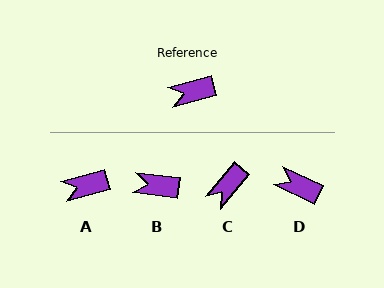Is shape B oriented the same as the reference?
No, it is off by about 22 degrees.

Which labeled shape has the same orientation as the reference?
A.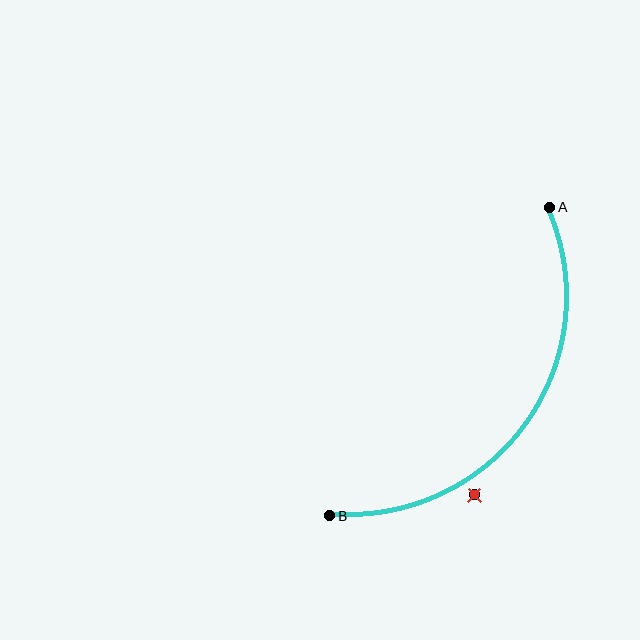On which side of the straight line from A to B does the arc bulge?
The arc bulges below and to the right of the straight line connecting A and B.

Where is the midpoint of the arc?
The arc midpoint is the point on the curve farthest from the straight line joining A and B. It sits below and to the right of that line.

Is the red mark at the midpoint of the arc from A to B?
No — the red mark does not lie on the arc at all. It sits slightly outside the curve.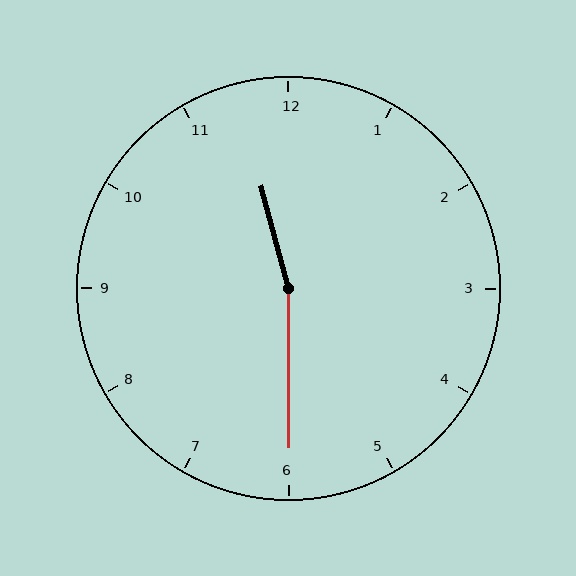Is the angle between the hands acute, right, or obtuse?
It is obtuse.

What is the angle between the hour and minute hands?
Approximately 165 degrees.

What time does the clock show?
11:30.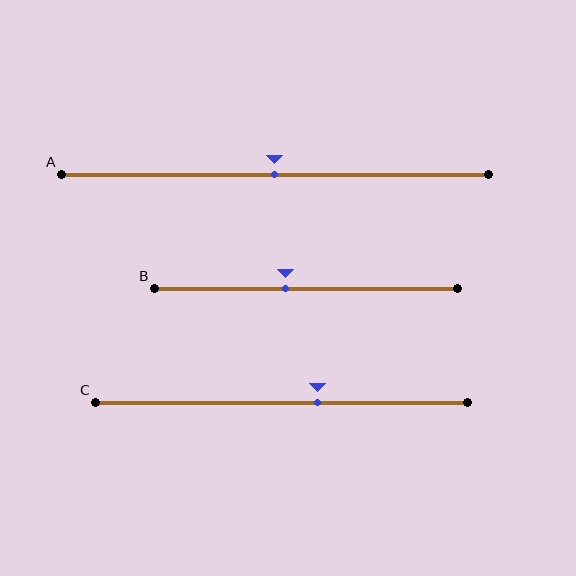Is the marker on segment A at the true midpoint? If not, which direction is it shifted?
Yes, the marker on segment A is at the true midpoint.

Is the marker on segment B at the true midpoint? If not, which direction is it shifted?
No, the marker on segment B is shifted to the left by about 7% of the segment length.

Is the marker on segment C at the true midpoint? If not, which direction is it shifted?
No, the marker on segment C is shifted to the right by about 10% of the segment length.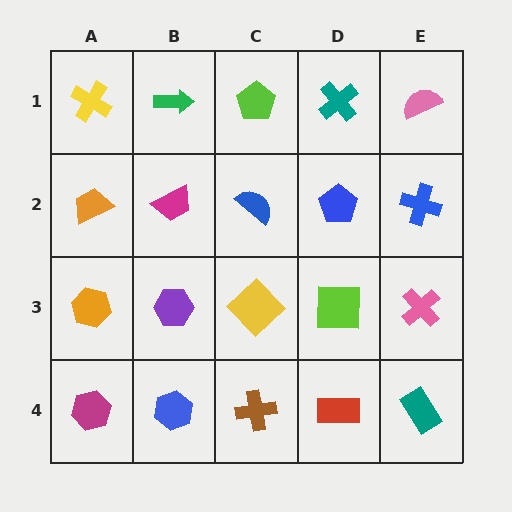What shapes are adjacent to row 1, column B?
A magenta trapezoid (row 2, column B), a yellow cross (row 1, column A), a lime pentagon (row 1, column C).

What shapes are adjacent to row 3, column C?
A blue semicircle (row 2, column C), a brown cross (row 4, column C), a purple hexagon (row 3, column B), a lime square (row 3, column D).